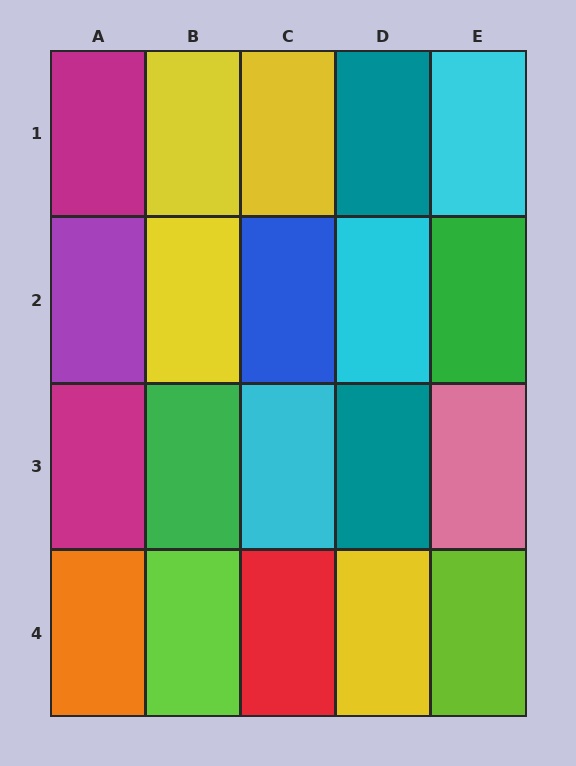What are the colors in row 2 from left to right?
Purple, yellow, blue, cyan, green.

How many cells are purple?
1 cell is purple.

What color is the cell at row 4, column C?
Red.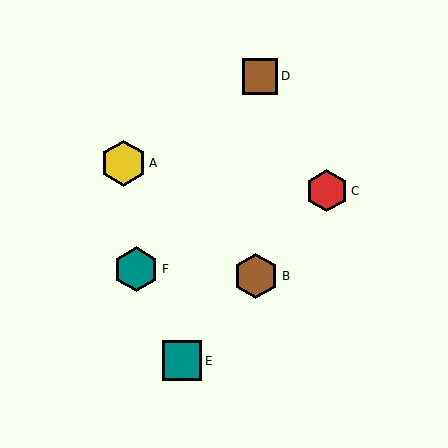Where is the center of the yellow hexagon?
The center of the yellow hexagon is at (123, 163).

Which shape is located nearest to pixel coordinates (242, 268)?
The brown hexagon (labeled B) at (256, 276) is nearest to that location.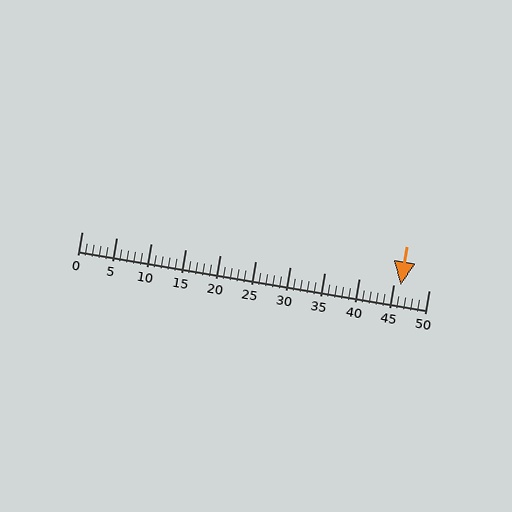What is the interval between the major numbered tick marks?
The major tick marks are spaced 5 units apart.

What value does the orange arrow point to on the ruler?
The orange arrow points to approximately 46.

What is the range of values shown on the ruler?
The ruler shows values from 0 to 50.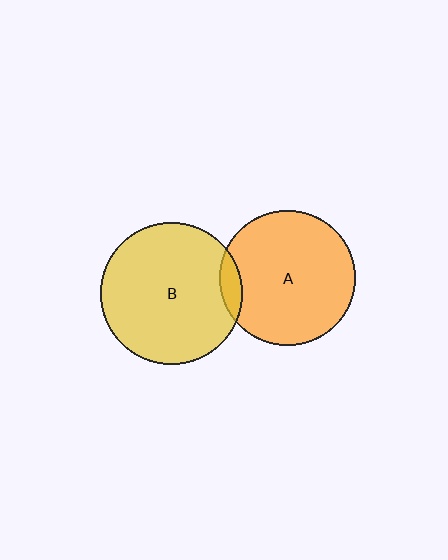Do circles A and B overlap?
Yes.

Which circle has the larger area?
Circle B (yellow).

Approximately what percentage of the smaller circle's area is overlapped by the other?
Approximately 10%.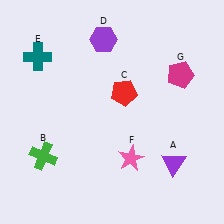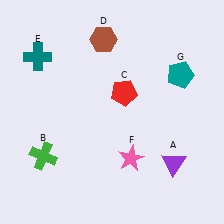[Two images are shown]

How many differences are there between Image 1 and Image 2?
There are 2 differences between the two images.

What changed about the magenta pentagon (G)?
In Image 1, G is magenta. In Image 2, it changed to teal.